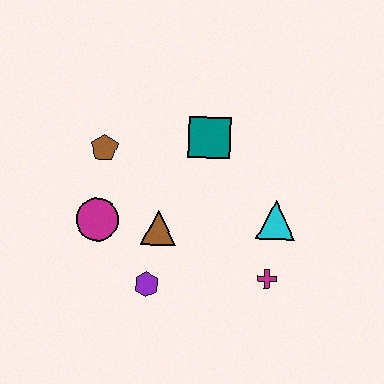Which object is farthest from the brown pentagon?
The magenta cross is farthest from the brown pentagon.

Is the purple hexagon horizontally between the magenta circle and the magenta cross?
Yes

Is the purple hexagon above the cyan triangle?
No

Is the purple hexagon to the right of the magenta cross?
No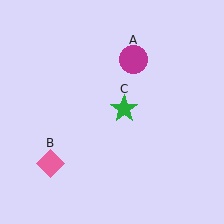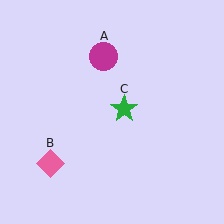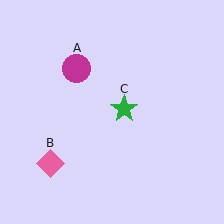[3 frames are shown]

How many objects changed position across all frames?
1 object changed position: magenta circle (object A).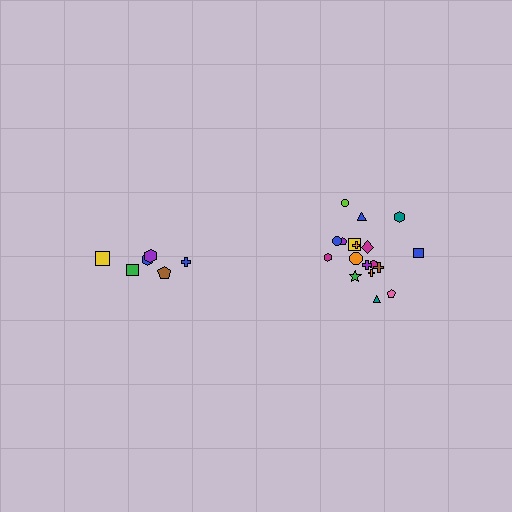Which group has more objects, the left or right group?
The right group.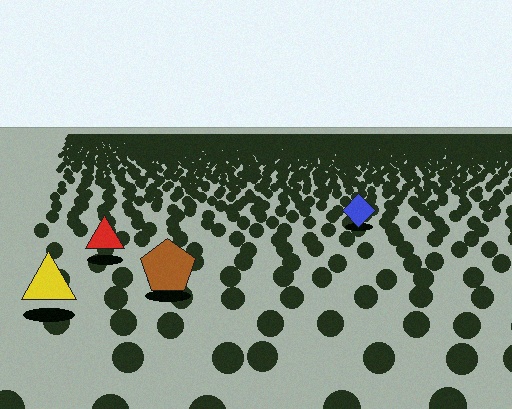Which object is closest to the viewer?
The yellow triangle is closest. The texture marks near it are larger and more spread out.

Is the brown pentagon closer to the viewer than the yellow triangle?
No. The yellow triangle is closer — you can tell from the texture gradient: the ground texture is coarser near it.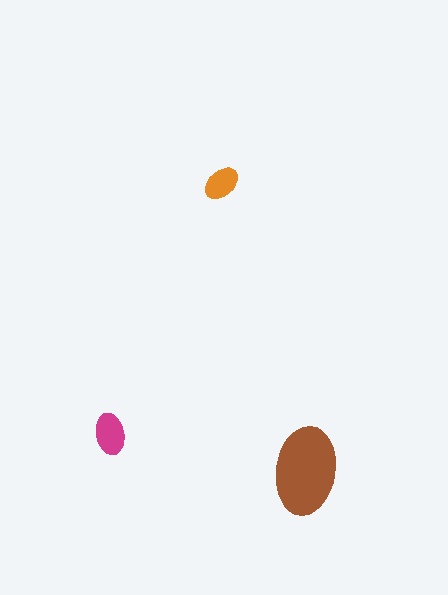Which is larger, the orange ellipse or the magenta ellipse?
The magenta one.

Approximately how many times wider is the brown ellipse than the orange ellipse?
About 2.5 times wider.